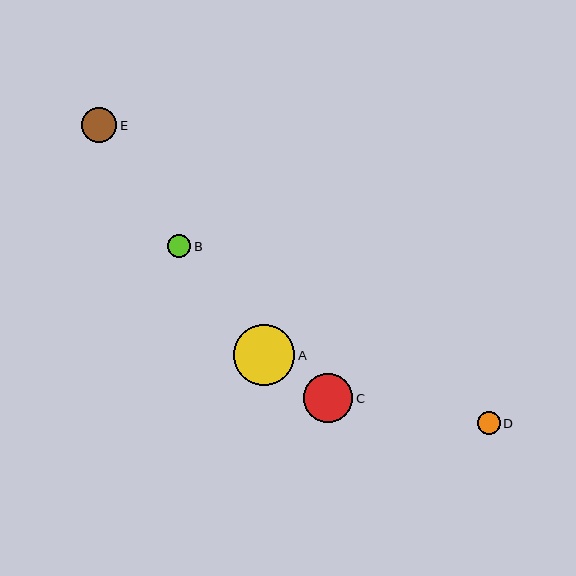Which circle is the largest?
Circle A is the largest with a size of approximately 61 pixels.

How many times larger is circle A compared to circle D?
Circle A is approximately 2.7 times the size of circle D.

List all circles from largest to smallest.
From largest to smallest: A, C, E, B, D.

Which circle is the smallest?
Circle D is the smallest with a size of approximately 23 pixels.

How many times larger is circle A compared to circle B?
Circle A is approximately 2.7 times the size of circle B.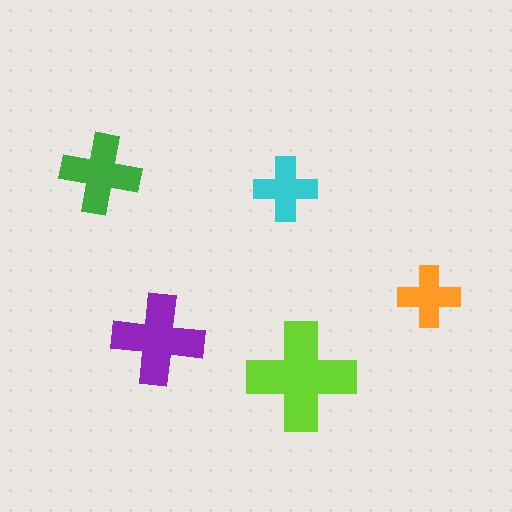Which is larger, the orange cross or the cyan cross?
The cyan one.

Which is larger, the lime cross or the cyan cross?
The lime one.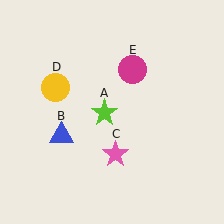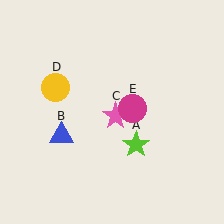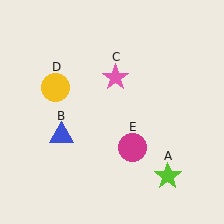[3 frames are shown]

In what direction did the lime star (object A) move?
The lime star (object A) moved down and to the right.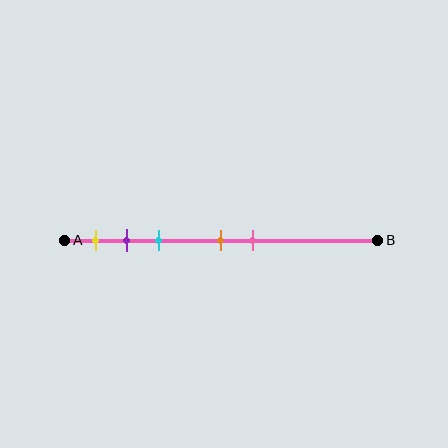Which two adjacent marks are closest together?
The purple and cyan marks are the closest adjacent pair.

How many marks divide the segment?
There are 5 marks dividing the segment.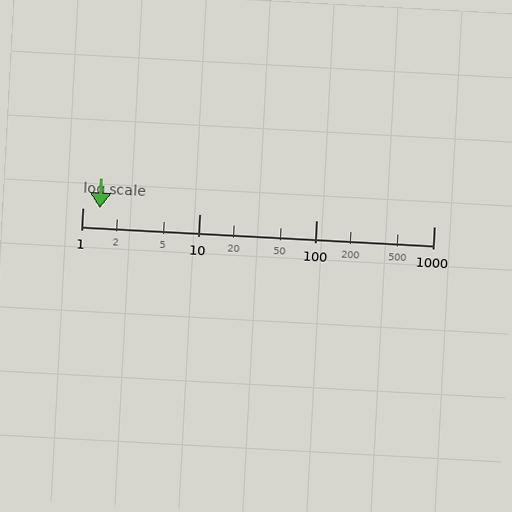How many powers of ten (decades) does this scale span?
The scale spans 3 decades, from 1 to 1000.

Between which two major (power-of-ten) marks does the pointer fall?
The pointer is between 1 and 10.